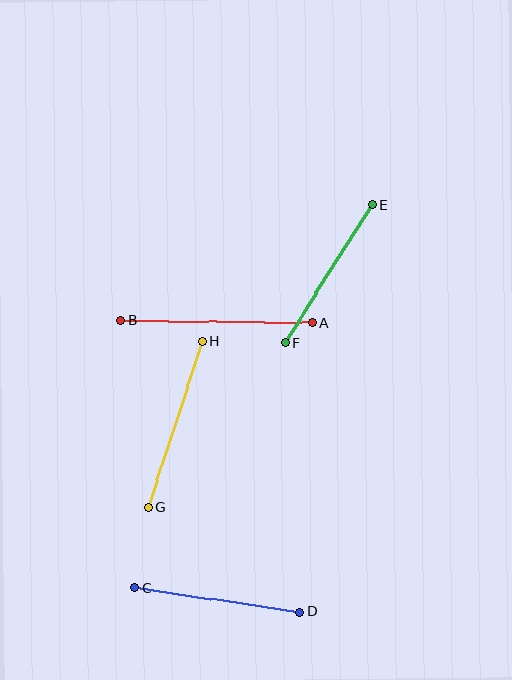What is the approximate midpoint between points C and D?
The midpoint is at approximately (217, 600) pixels.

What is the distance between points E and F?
The distance is approximately 163 pixels.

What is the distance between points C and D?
The distance is approximately 167 pixels.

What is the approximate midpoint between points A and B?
The midpoint is at approximately (216, 322) pixels.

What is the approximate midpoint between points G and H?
The midpoint is at approximately (175, 424) pixels.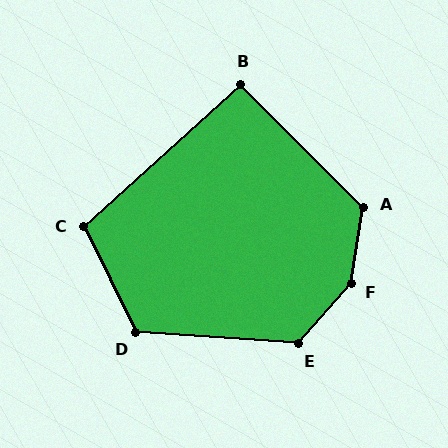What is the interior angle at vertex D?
Approximately 120 degrees (obtuse).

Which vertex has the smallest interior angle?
B, at approximately 93 degrees.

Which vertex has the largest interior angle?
F, at approximately 148 degrees.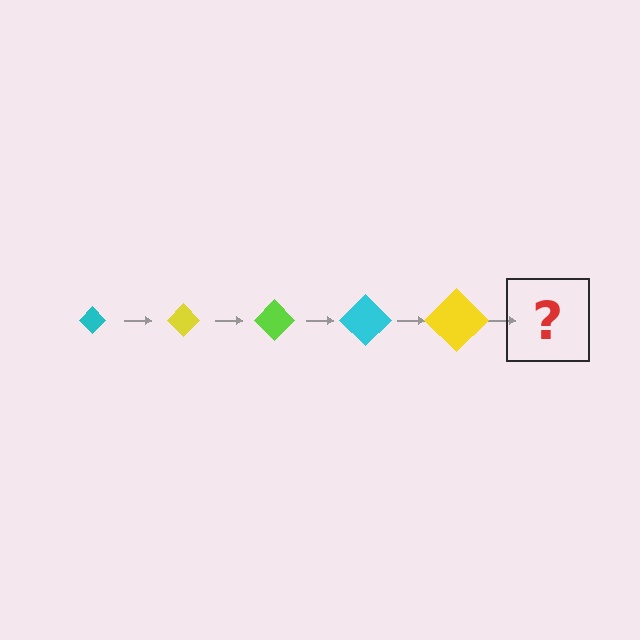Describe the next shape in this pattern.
It should be a lime diamond, larger than the previous one.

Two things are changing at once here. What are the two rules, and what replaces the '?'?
The two rules are that the diamond grows larger each step and the color cycles through cyan, yellow, and lime. The '?' should be a lime diamond, larger than the previous one.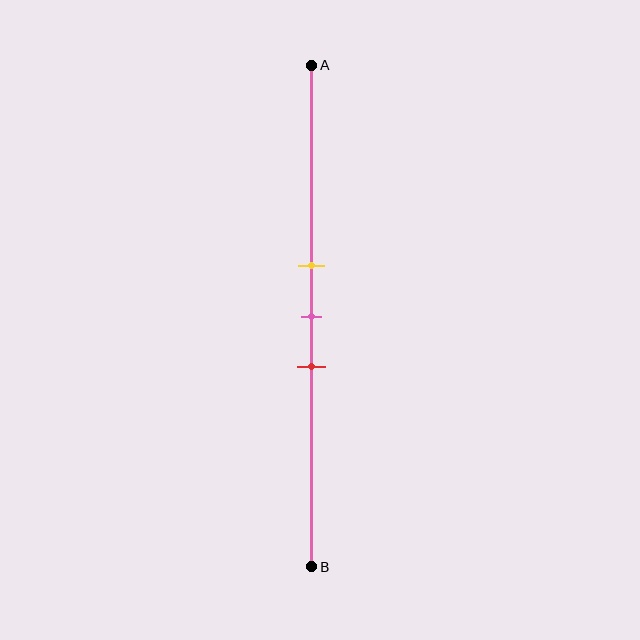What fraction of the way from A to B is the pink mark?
The pink mark is approximately 50% (0.5) of the way from A to B.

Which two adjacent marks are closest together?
The yellow and pink marks are the closest adjacent pair.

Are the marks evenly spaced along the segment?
Yes, the marks are approximately evenly spaced.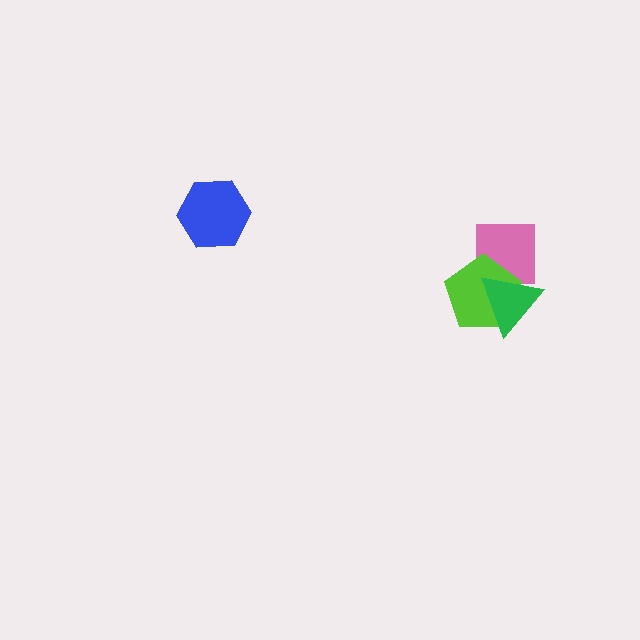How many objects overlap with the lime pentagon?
2 objects overlap with the lime pentagon.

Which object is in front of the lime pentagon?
The green triangle is in front of the lime pentagon.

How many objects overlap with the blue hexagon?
0 objects overlap with the blue hexagon.